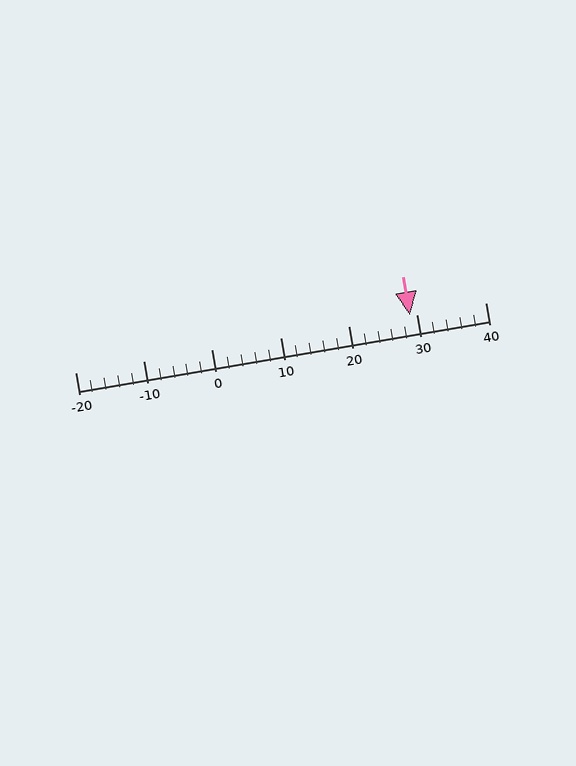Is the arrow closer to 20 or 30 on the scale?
The arrow is closer to 30.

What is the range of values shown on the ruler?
The ruler shows values from -20 to 40.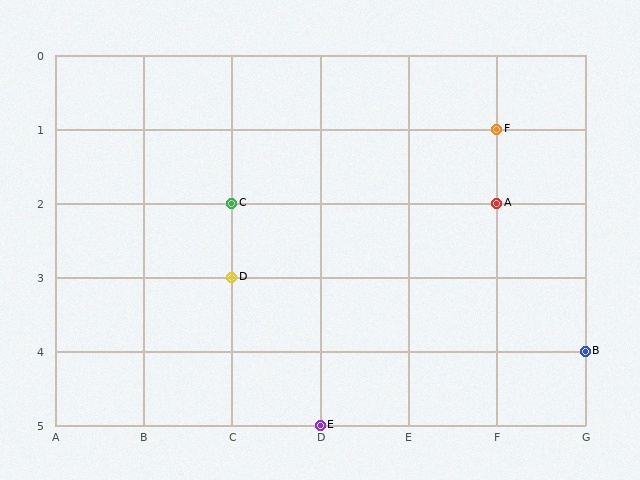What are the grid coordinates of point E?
Point E is at grid coordinates (D, 5).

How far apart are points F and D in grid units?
Points F and D are 3 columns and 2 rows apart (about 3.6 grid units diagonally).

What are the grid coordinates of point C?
Point C is at grid coordinates (C, 2).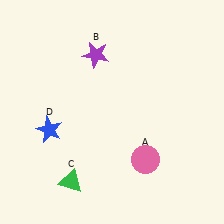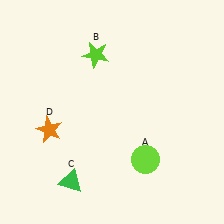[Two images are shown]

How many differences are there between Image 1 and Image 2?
There are 3 differences between the two images.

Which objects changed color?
A changed from pink to lime. B changed from purple to lime. D changed from blue to orange.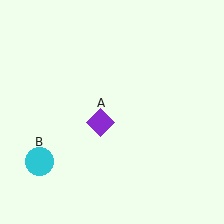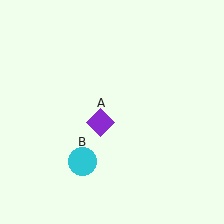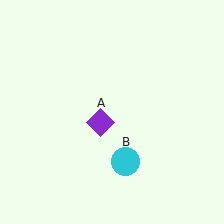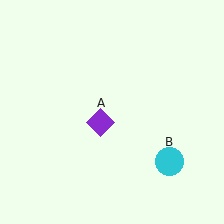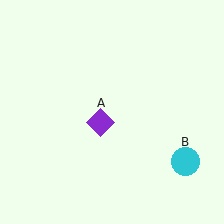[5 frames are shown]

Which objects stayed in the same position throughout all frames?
Purple diamond (object A) remained stationary.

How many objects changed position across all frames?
1 object changed position: cyan circle (object B).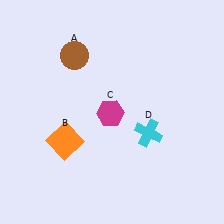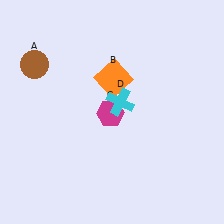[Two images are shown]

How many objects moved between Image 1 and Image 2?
3 objects moved between the two images.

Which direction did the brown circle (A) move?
The brown circle (A) moved left.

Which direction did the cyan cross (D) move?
The cyan cross (D) moved up.